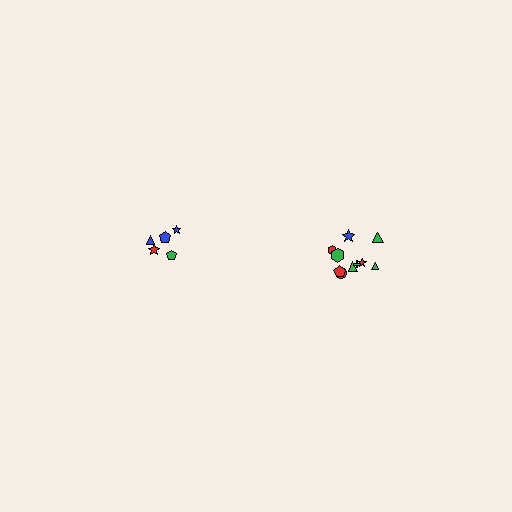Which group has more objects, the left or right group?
The right group.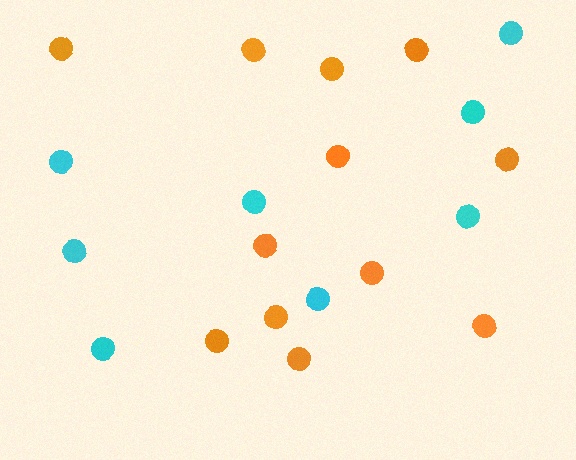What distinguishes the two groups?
There are 2 groups: one group of orange circles (12) and one group of cyan circles (8).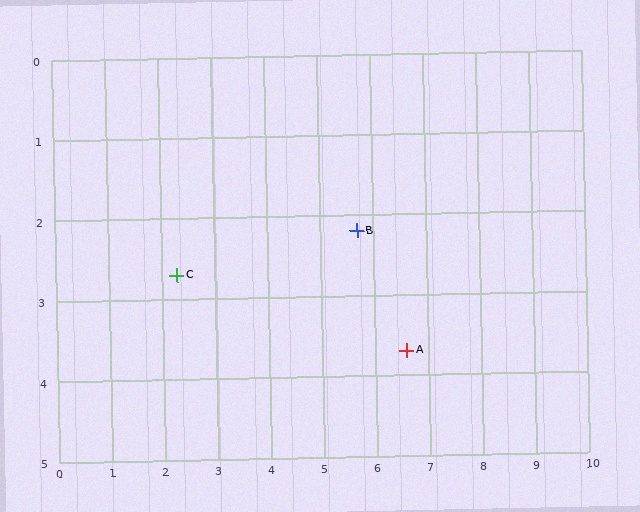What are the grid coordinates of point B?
Point B is at approximately (5.7, 2.2).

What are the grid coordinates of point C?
Point C is at approximately (2.3, 2.7).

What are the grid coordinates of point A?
Point A is at approximately (6.6, 3.7).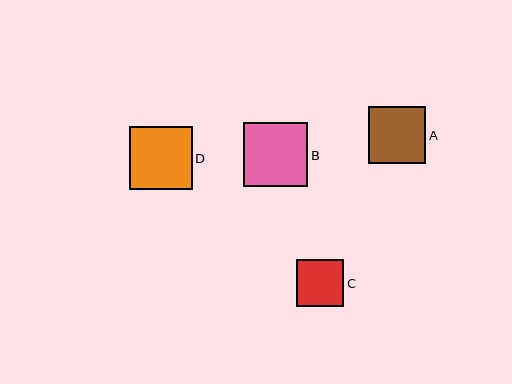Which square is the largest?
Square B is the largest with a size of approximately 64 pixels.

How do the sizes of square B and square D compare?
Square B and square D are approximately the same size.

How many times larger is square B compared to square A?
Square B is approximately 1.1 times the size of square A.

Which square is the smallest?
Square C is the smallest with a size of approximately 47 pixels.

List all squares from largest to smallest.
From largest to smallest: B, D, A, C.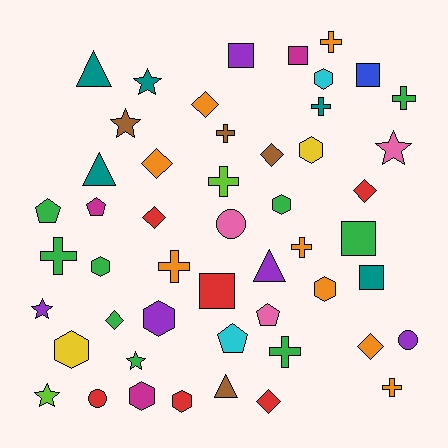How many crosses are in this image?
There are 10 crosses.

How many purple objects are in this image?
There are 5 purple objects.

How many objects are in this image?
There are 50 objects.